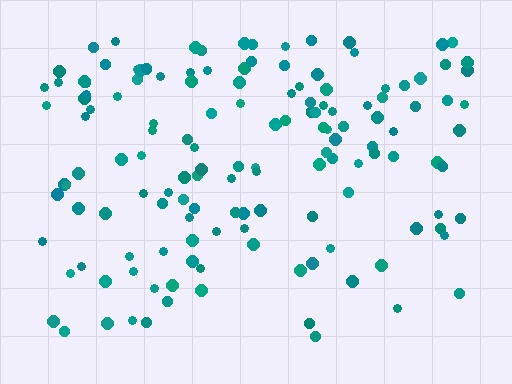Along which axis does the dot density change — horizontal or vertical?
Vertical.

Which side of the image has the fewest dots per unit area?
The bottom.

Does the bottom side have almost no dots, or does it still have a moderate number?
Still a moderate number, just noticeably fewer than the top.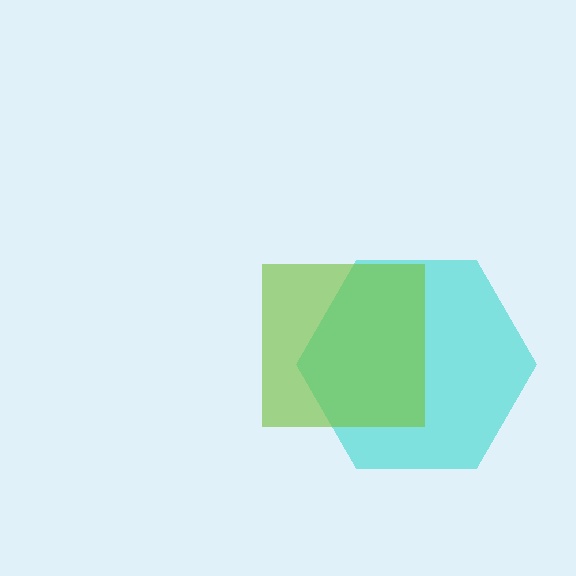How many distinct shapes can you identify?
There are 2 distinct shapes: a cyan hexagon, a lime square.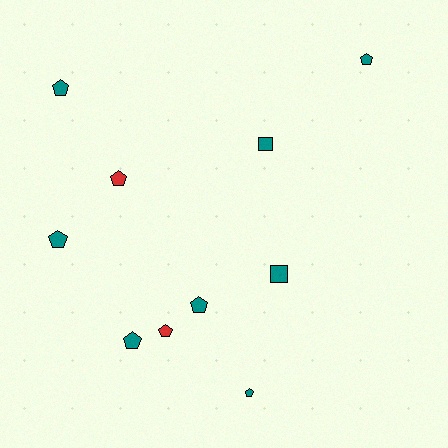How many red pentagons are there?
There are 2 red pentagons.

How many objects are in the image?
There are 10 objects.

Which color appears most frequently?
Teal, with 8 objects.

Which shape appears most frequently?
Pentagon, with 8 objects.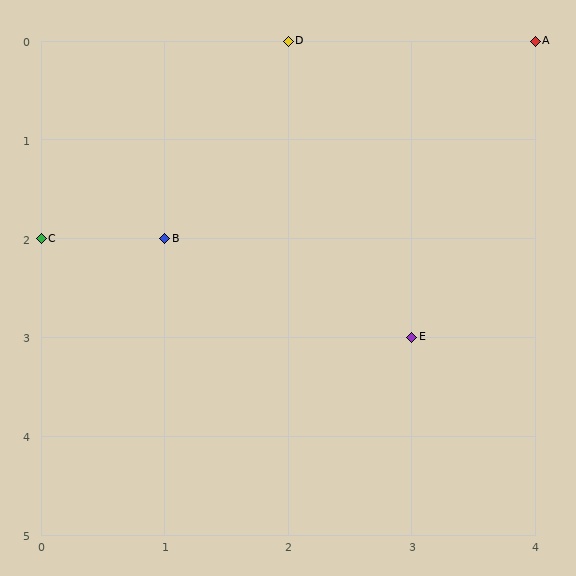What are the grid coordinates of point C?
Point C is at grid coordinates (0, 2).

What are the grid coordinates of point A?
Point A is at grid coordinates (4, 0).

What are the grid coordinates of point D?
Point D is at grid coordinates (2, 0).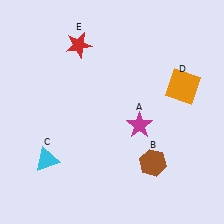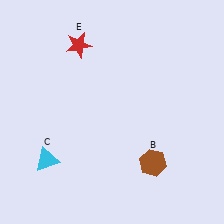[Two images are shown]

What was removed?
The magenta star (A), the orange square (D) were removed in Image 2.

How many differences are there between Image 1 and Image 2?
There are 2 differences between the two images.